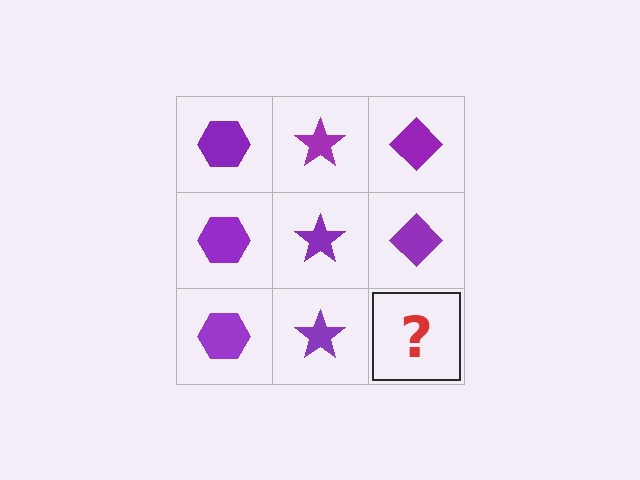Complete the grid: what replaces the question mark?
The question mark should be replaced with a purple diamond.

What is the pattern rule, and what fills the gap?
The rule is that each column has a consistent shape. The gap should be filled with a purple diamond.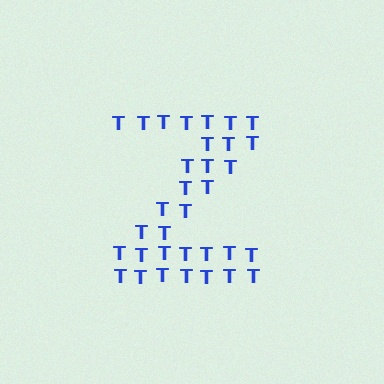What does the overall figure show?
The overall figure shows the letter Z.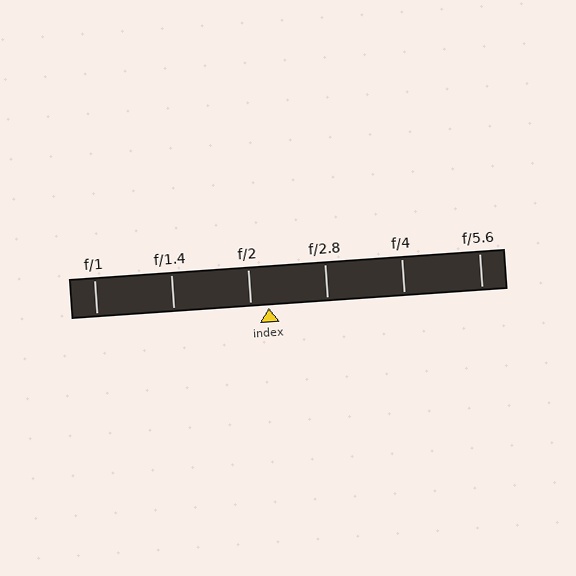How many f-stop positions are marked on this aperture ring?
There are 6 f-stop positions marked.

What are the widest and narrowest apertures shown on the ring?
The widest aperture shown is f/1 and the narrowest is f/5.6.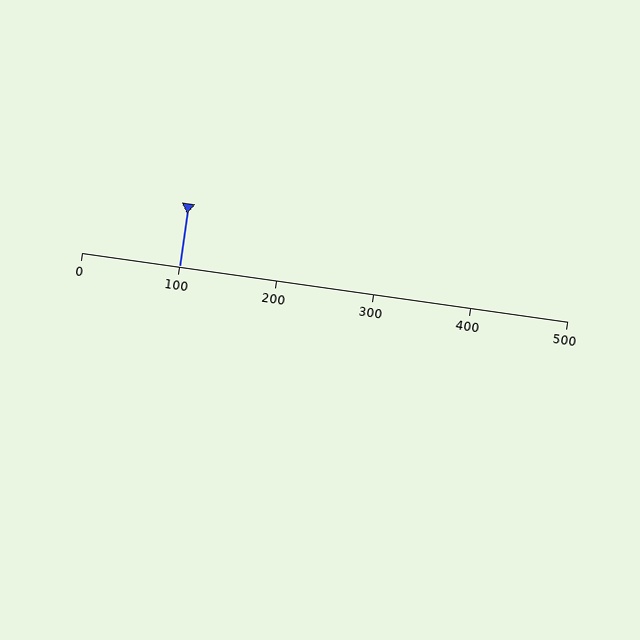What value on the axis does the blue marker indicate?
The marker indicates approximately 100.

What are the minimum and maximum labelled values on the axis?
The axis runs from 0 to 500.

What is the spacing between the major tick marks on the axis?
The major ticks are spaced 100 apart.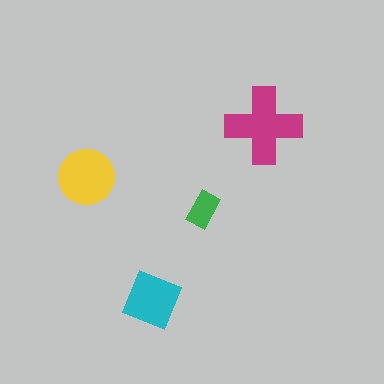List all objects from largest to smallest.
The magenta cross, the yellow circle, the cyan square, the green rectangle.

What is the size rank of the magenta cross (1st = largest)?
1st.